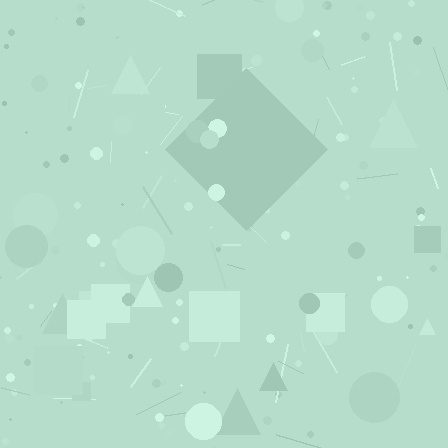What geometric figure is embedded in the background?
A diamond is embedded in the background.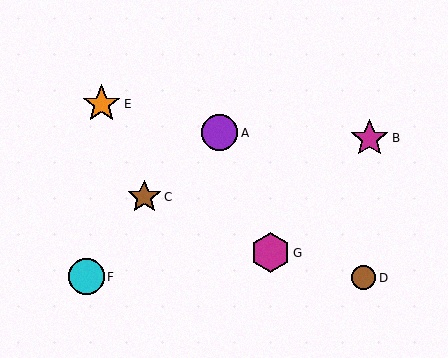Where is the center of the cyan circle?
The center of the cyan circle is at (86, 277).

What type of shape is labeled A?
Shape A is a purple circle.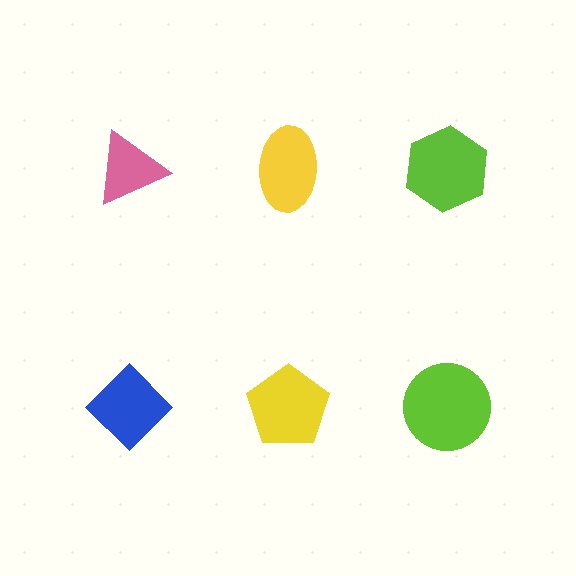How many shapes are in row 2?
3 shapes.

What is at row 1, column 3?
A lime hexagon.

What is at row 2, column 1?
A blue diamond.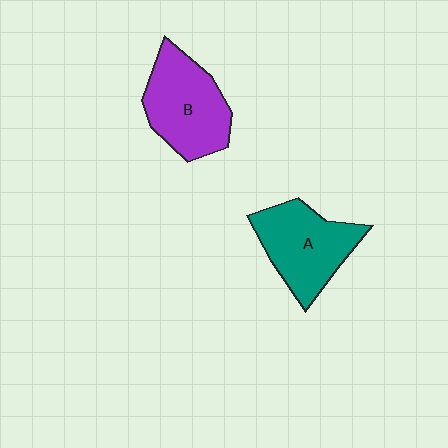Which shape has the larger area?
Shape B (purple).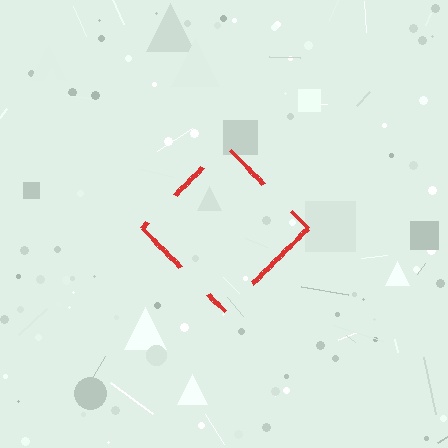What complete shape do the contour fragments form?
The contour fragments form a diamond.